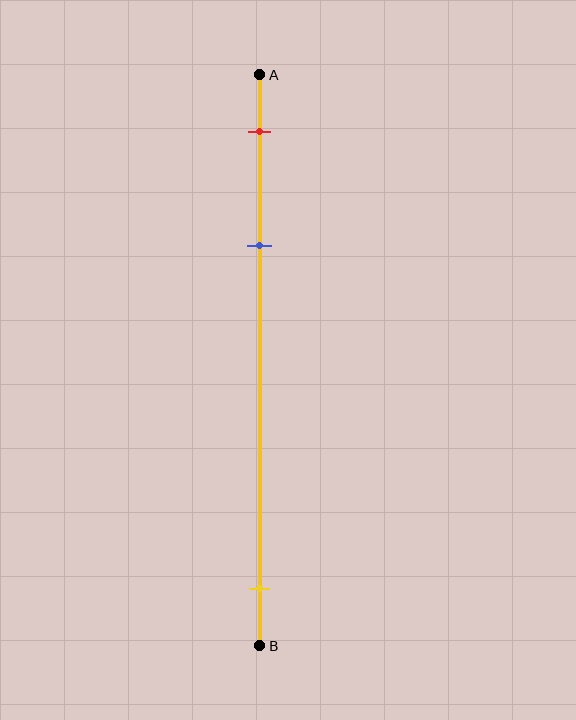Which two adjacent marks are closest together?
The red and blue marks are the closest adjacent pair.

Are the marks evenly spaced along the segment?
No, the marks are not evenly spaced.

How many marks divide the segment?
There are 3 marks dividing the segment.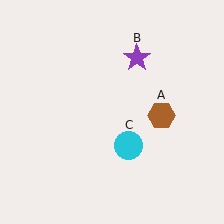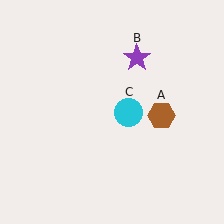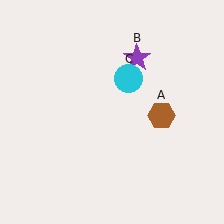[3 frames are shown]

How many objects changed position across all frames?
1 object changed position: cyan circle (object C).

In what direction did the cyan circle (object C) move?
The cyan circle (object C) moved up.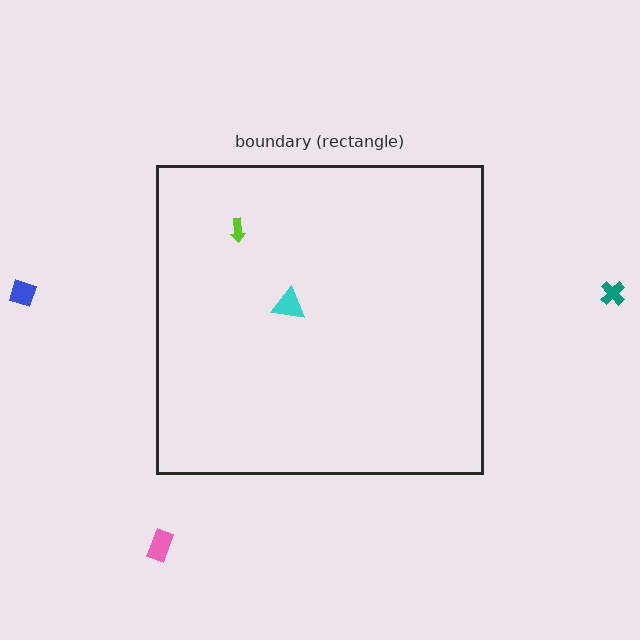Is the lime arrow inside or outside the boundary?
Inside.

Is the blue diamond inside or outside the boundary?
Outside.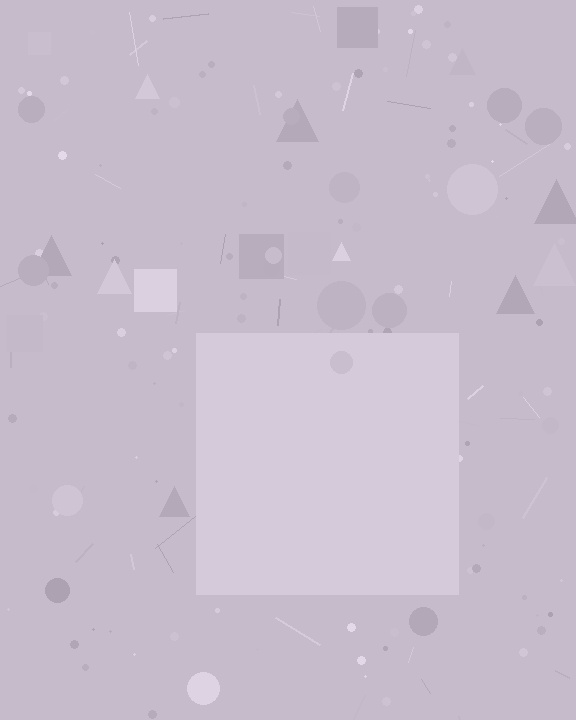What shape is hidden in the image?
A square is hidden in the image.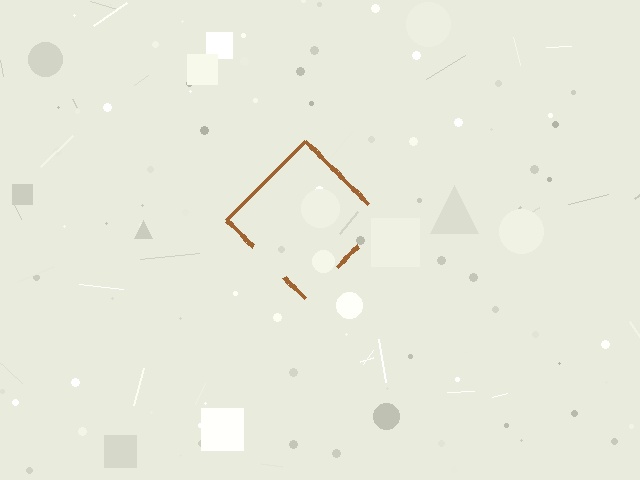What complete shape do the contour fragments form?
The contour fragments form a diamond.